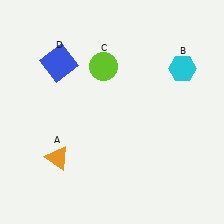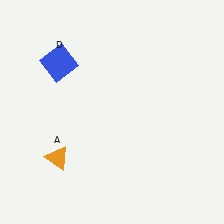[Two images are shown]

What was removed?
The lime circle (C), the cyan hexagon (B) were removed in Image 2.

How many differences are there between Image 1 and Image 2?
There are 2 differences between the two images.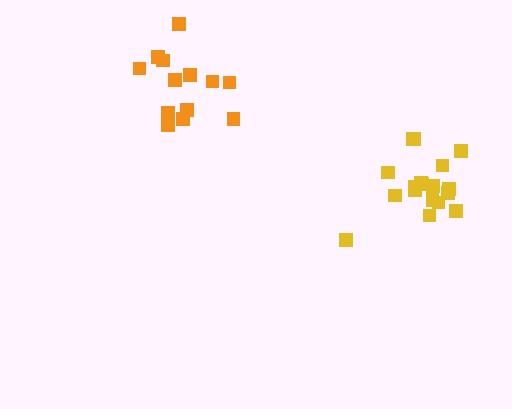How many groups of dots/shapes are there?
There are 2 groups.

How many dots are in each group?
Group 1: 18 dots, Group 2: 15 dots (33 total).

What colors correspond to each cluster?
The clusters are colored: yellow, orange.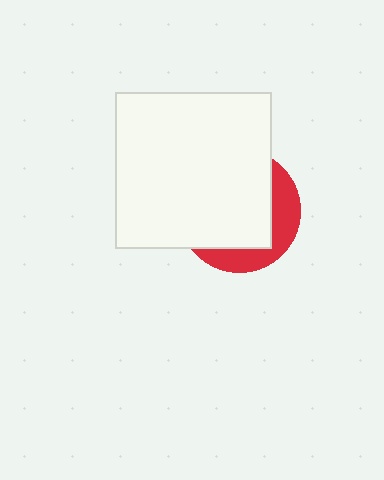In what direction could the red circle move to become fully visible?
The red circle could move toward the lower-right. That would shift it out from behind the white square entirely.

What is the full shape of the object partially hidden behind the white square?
The partially hidden object is a red circle.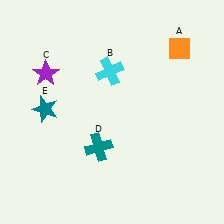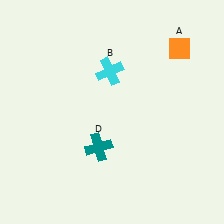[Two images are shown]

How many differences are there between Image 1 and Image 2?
There are 2 differences between the two images.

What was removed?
The teal star (E), the purple star (C) were removed in Image 2.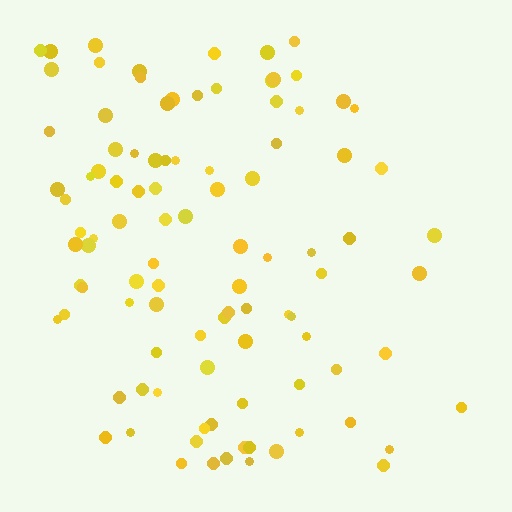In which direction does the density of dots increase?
From right to left, with the left side densest.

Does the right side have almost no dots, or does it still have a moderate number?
Still a moderate number, just noticeably fewer than the left.